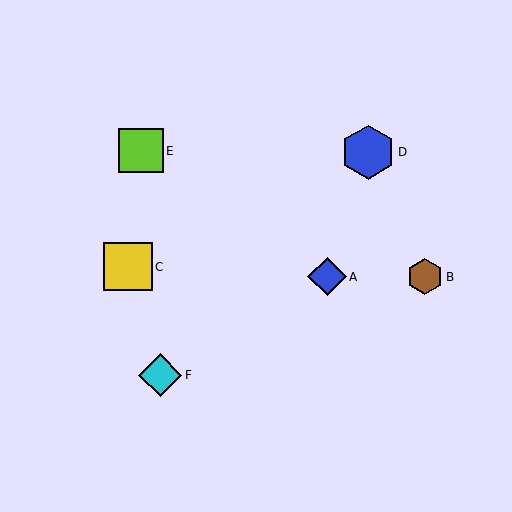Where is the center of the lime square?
The center of the lime square is at (141, 151).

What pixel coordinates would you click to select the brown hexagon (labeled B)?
Click at (425, 277) to select the brown hexagon B.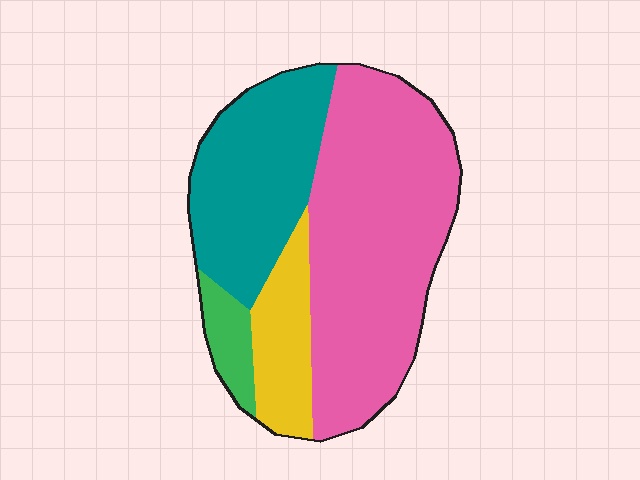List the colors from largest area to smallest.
From largest to smallest: pink, teal, yellow, green.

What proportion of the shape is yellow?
Yellow takes up about one eighth (1/8) of the shape.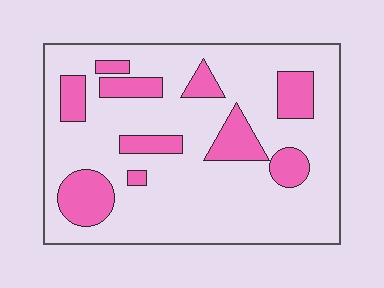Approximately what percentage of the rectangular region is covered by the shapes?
Approximately 20%.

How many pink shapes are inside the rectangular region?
10.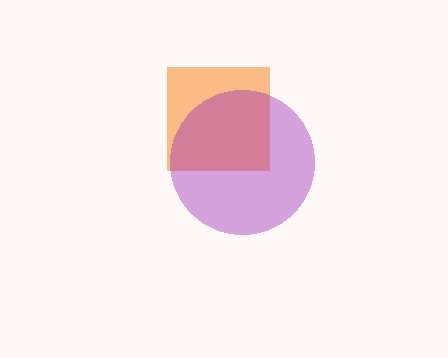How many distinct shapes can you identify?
There are 2 distinct shapes: an orange square, a purple circle.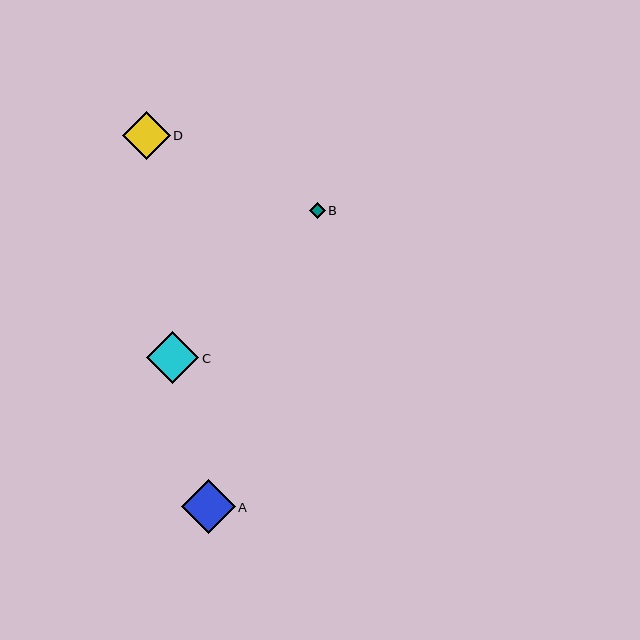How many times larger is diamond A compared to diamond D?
Diamond A is approximately 1.1 times the size of diamond D.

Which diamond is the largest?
Diamond A is the largest with a size of approximately 54 pixels.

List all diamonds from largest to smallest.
From largest to smallest: A, C, D, B.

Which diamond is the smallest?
Diamond B is the smallest with a size of approximately 16 pixels.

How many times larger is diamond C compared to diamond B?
Diamond C is approximately 3.3 times the size of diamond B.